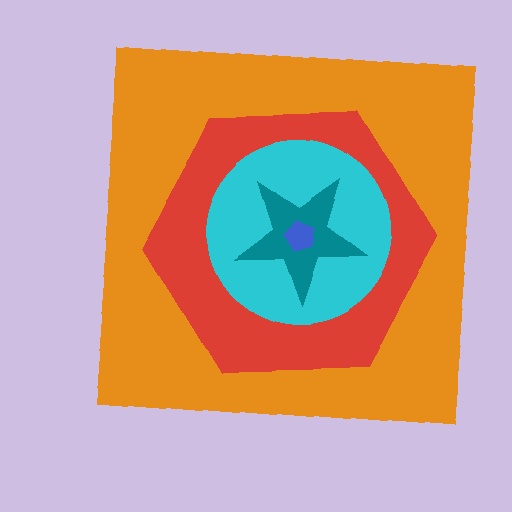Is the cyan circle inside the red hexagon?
Yes.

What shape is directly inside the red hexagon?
The cyan circle.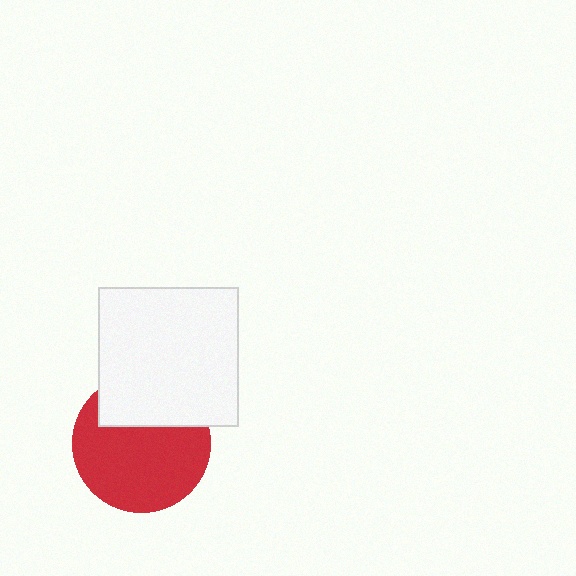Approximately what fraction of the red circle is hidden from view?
Roughly 32% of the red circle is hidden behind the white square.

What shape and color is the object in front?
The object in front is a white square.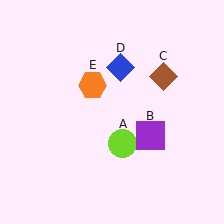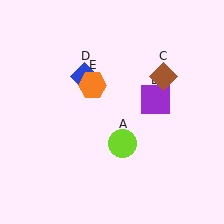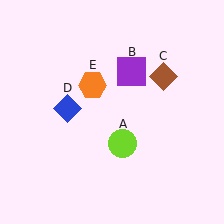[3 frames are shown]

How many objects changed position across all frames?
2 objects changed position: purple square (object B), blue diamond (object D).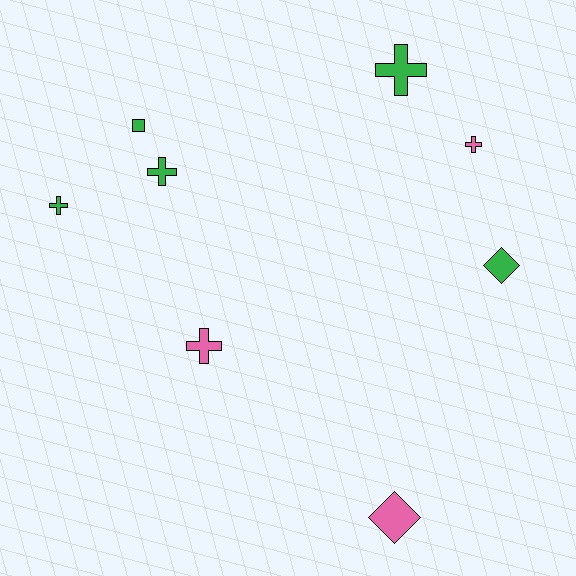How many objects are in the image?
There are 8 objects.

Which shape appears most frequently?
Cross, with 5 objects.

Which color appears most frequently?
Green, with 5 objects.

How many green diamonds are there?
There is 1 green diamond.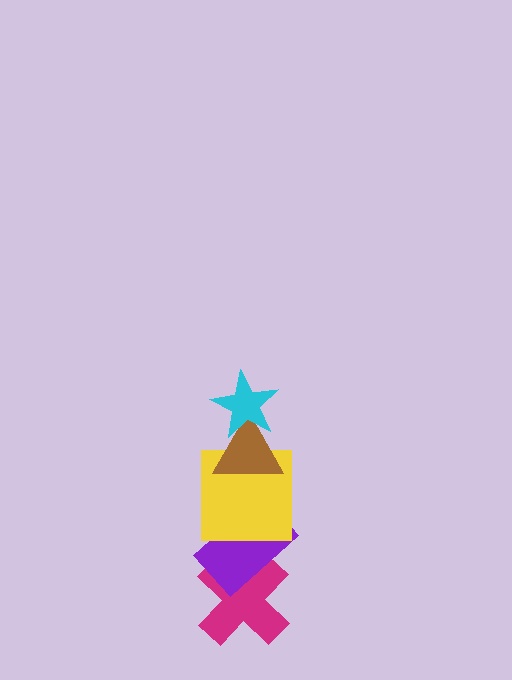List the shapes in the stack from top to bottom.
From top to bottom: the cyan star, the brown triangle, the yellow square, the purple rectangle, the magenta cross.